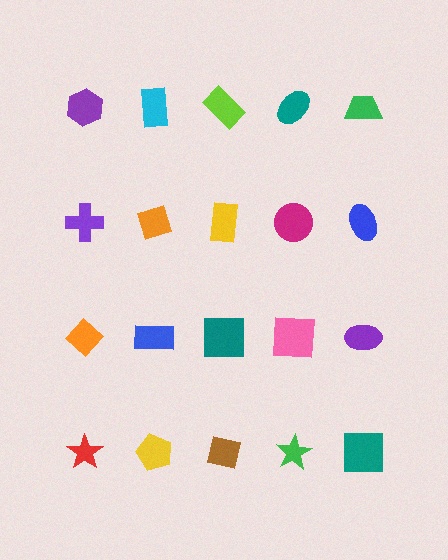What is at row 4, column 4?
A green star.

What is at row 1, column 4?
A teal ellipse.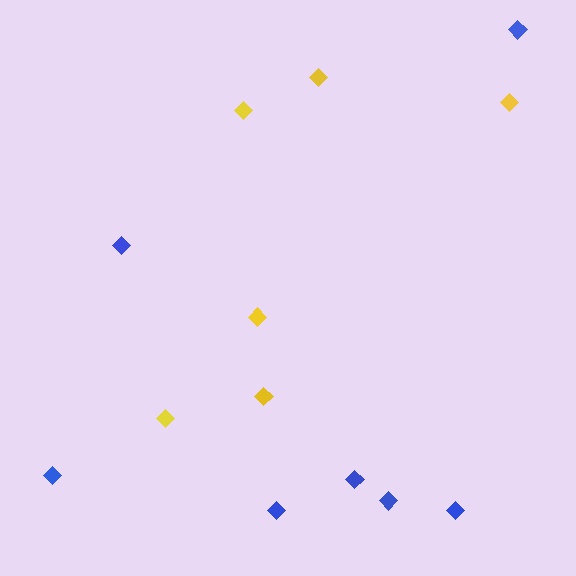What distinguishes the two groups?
There are 2 groups: one group of blue diamonds (7) and one group of yellow diamonds (6).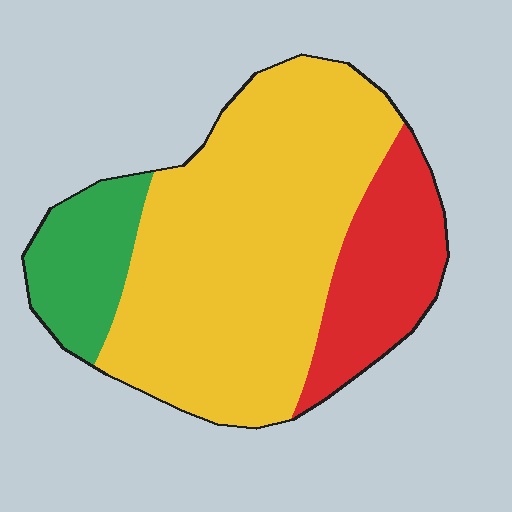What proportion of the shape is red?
Red takes up about one fifth (1/5) of the shape.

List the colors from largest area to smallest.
From largest to smallest: yellow, red, green.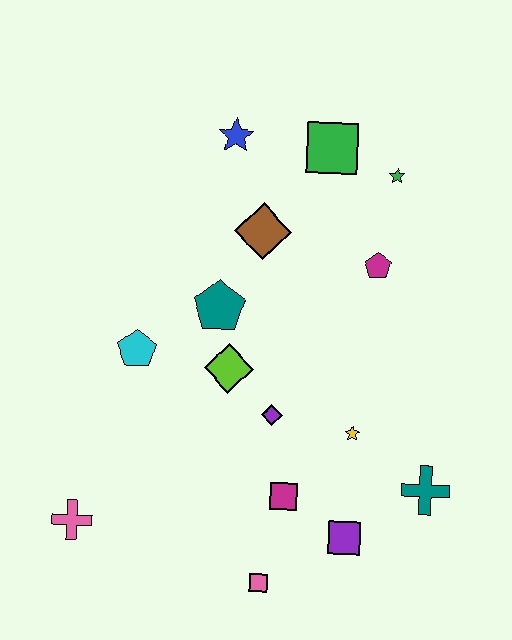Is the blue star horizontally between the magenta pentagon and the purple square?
No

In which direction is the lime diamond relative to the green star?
The lime diamond is below the green star.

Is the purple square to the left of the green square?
No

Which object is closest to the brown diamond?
The teal pentagon is closest to the brown diamond.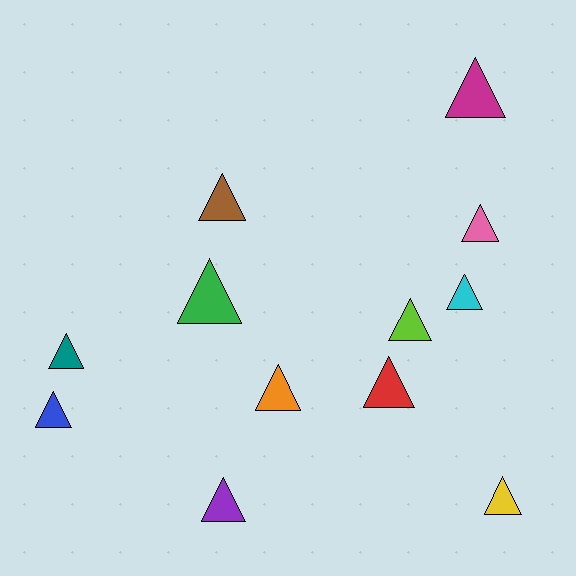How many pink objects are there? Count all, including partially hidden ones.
There is 1 pink object.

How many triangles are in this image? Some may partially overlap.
There are 12 triangles.